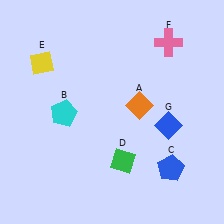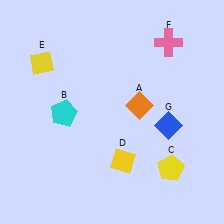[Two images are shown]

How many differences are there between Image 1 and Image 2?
There are 2 differences between the two images.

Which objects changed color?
C changed from blue to yellow. D changed from green to yellow.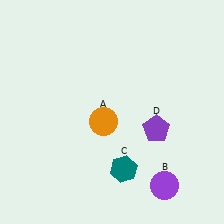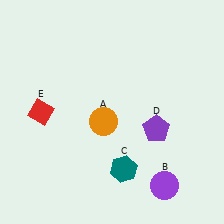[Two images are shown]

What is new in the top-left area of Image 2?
A red diamond (E) was added in the top-left area of Image 2.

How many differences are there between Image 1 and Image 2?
There is 1 difference between the two images.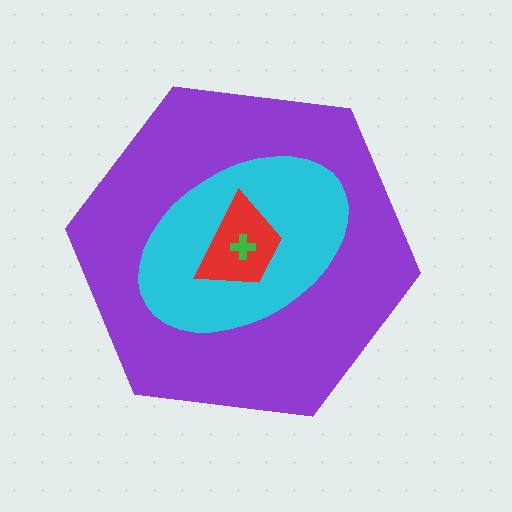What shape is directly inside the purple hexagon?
The cyan ellipse.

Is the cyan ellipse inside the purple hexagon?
Yes.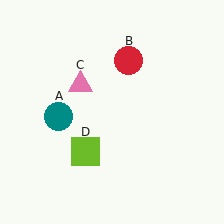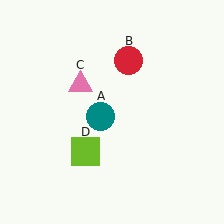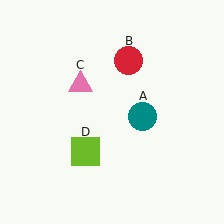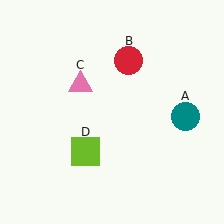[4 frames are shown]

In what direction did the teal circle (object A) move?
The teal circle (object A) moved right.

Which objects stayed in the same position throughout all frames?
Red circle (object B) and pink triangle (object C) and lime square (object D) remained stationary.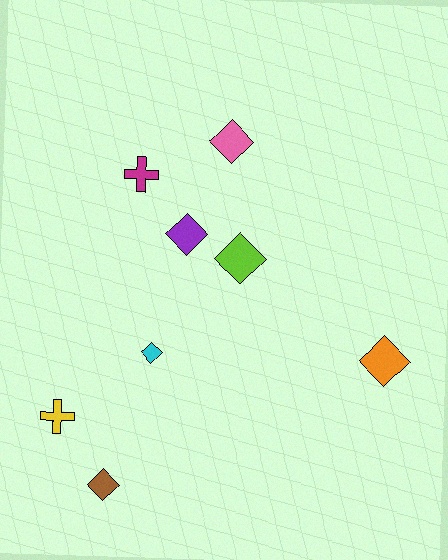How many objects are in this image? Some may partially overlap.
There are 8 objects.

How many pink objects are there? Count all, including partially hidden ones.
There is 1 pink object.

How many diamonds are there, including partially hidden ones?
There are 6 diamonds.